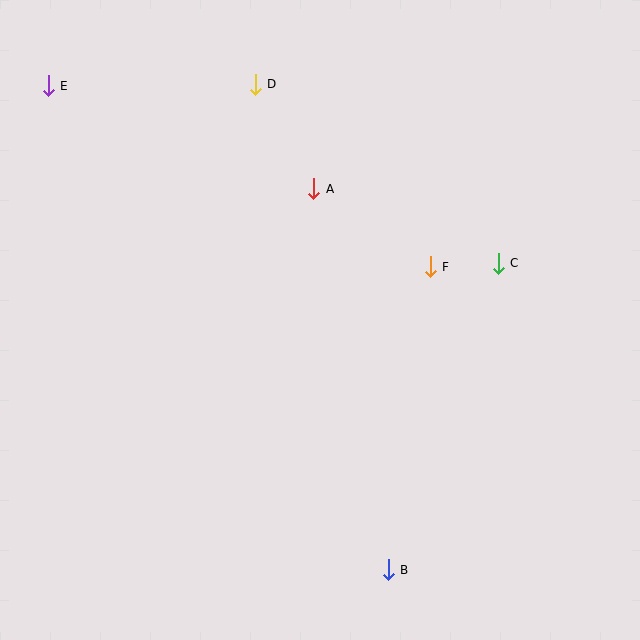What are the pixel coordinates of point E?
Point E is at (48, 86).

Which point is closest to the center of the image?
Point F at (430, 267) is closest to the center.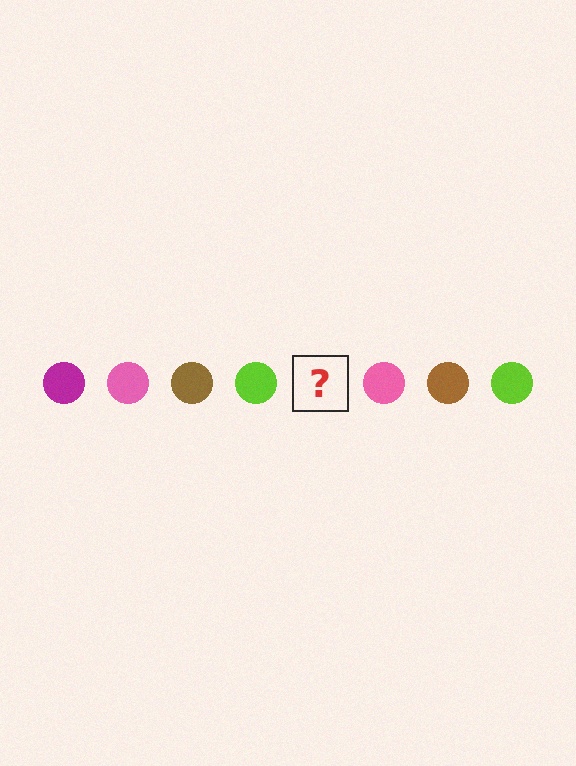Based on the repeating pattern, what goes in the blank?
The blank should be a magenta circle.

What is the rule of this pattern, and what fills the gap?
The rule is that the pattern cycles through magenta, pink, brown, lime circles. The gap should be filled with a magenta circle.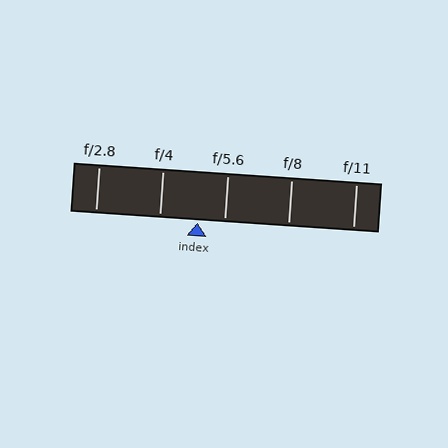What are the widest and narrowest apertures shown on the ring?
The widest aperture shown is f/2.8 and the narrowest is f/11.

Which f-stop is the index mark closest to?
The index mark is closest to f/5.6.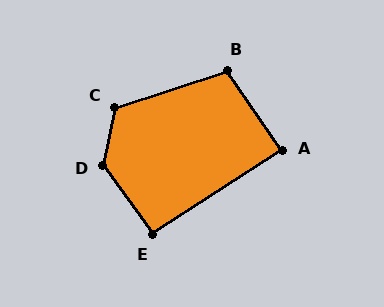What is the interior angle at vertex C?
Approximately 120 degrees (obtuse).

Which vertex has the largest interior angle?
D, at approximately 133 degrees.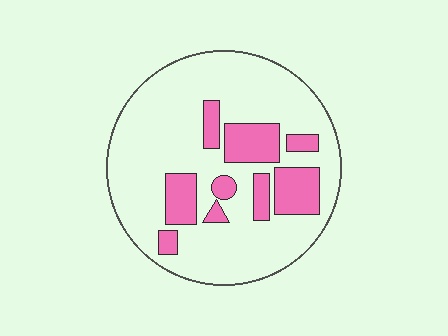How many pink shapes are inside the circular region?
9.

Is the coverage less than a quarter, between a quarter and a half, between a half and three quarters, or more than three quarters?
Less than a quarter.